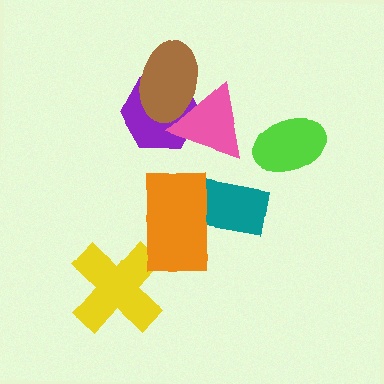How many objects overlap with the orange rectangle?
1 object overlaps with the orange rectangle.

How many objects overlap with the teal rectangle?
1 object overlaps with the teal rectangle.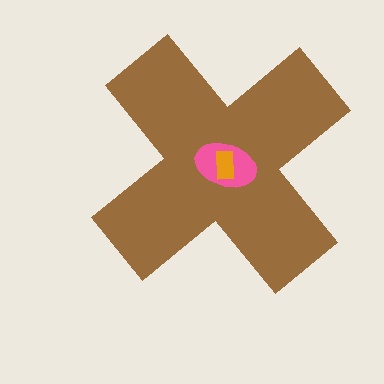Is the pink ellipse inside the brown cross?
Yes.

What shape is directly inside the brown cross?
The pink ellipse.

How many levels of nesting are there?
3.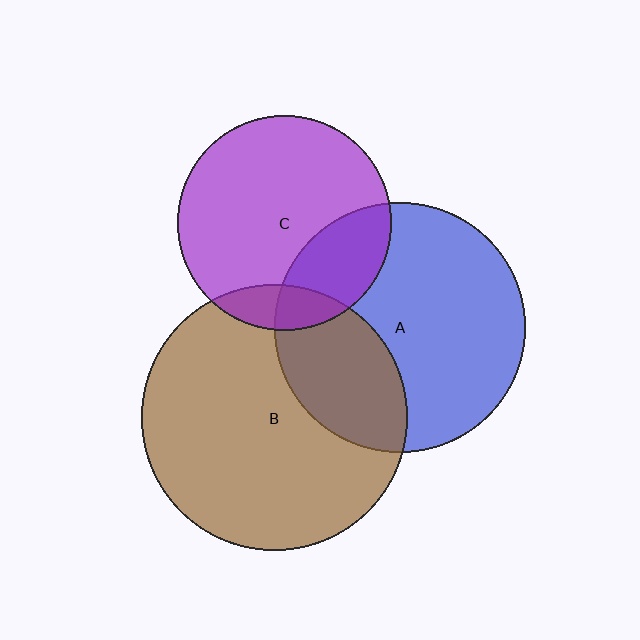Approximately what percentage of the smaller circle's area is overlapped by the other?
Approximately 30%.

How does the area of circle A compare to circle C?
Approximately 1.4 times.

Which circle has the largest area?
Circle B (brown).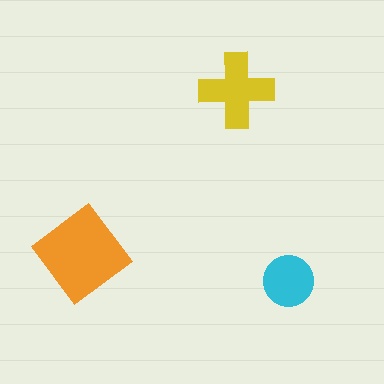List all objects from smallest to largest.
The cyan circle, the yellow cross, the orange diamond.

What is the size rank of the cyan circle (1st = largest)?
3rd.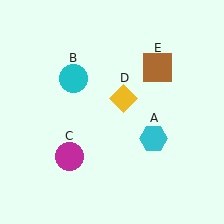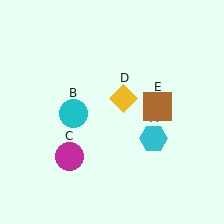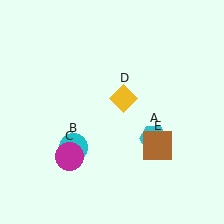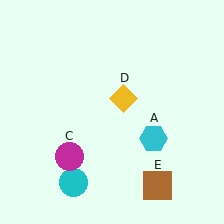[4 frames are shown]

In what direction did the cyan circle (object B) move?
The cyan circle (object B) moved down.